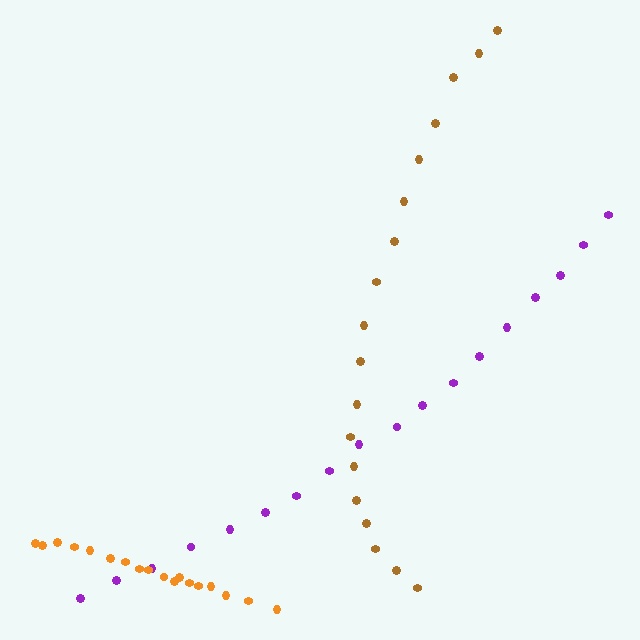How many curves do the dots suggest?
There are 3 distinct paths.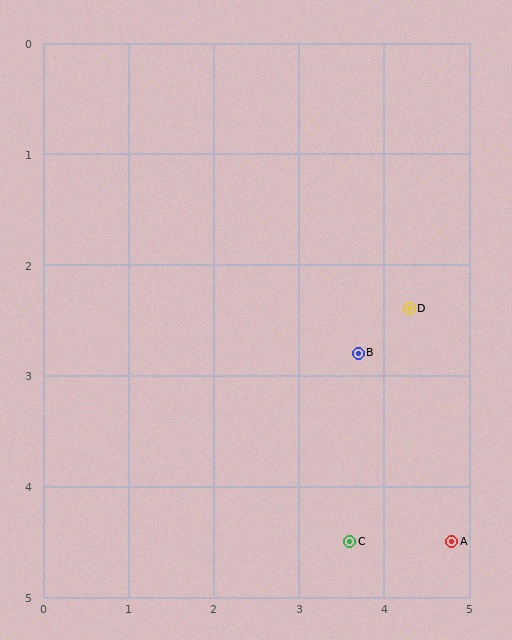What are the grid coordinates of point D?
Point D is at approximately (4.3, 2.4).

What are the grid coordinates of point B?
Point B is at approximately (3.7, 2.8).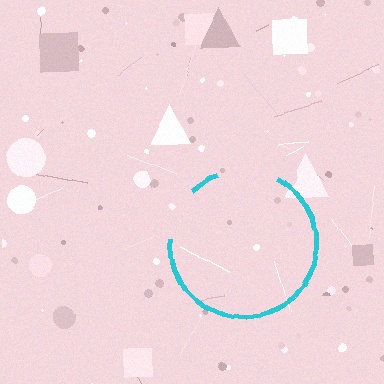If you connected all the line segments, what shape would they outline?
They would outline a circle.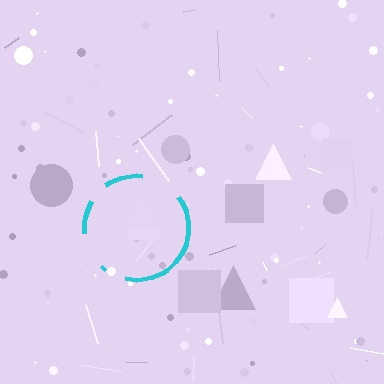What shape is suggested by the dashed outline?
The dashed outline suggests a circle.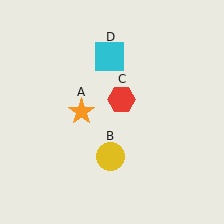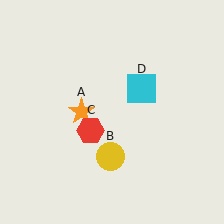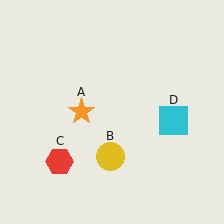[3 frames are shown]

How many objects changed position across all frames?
2 objects changed position: red hexagon (object C), cyan square (object D).